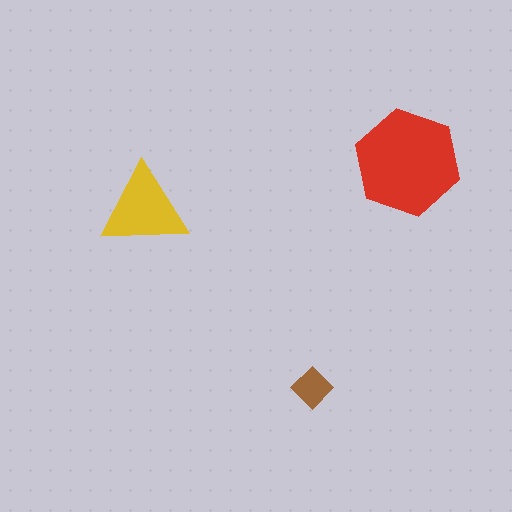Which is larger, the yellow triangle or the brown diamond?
The yellow triangle.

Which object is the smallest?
The brown diamond.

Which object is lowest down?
The brown diamond is bottommost.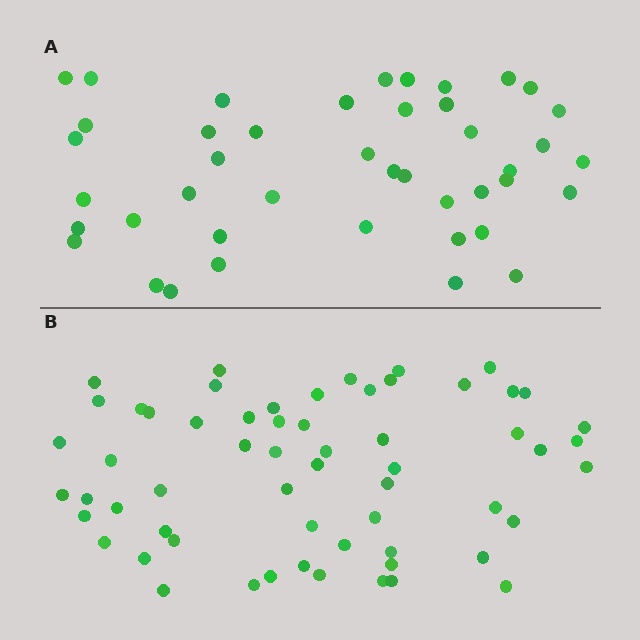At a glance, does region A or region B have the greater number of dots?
Region B (the bottom region) has more dots.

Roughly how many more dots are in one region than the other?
Region B has approximately 15 more dots than region A.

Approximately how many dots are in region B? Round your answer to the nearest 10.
About 60 dots.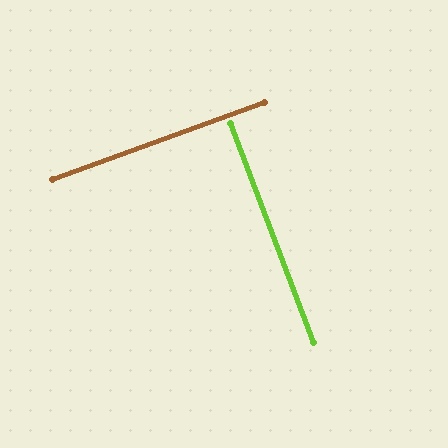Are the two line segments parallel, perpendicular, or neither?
Perpendicular — they meet at approximately 89°.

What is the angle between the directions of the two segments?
Approximately 89 degrees.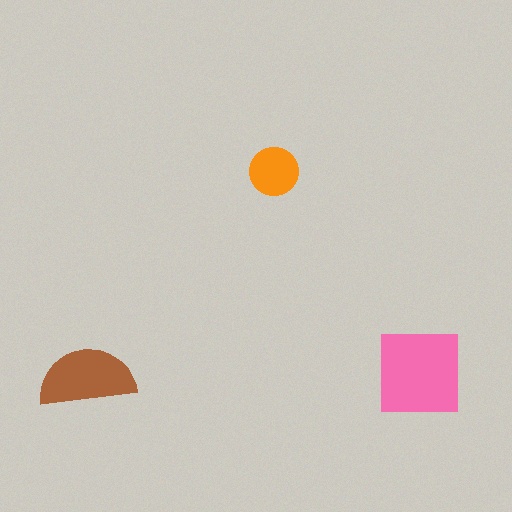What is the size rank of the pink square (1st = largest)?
1st.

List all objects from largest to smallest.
The pink square, the brown semicircle, the orange circle.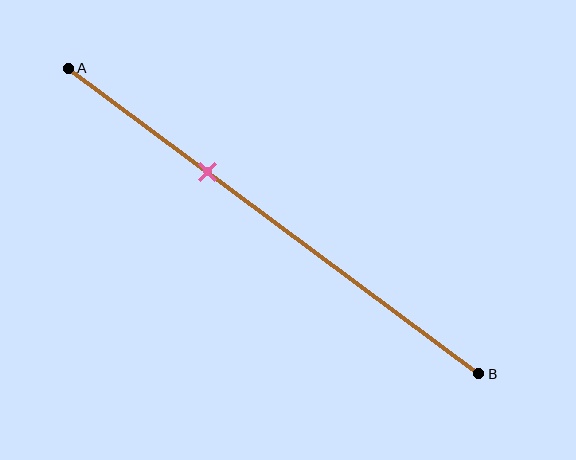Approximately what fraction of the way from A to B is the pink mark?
The pink mark is approximately 35% of the way from A to B.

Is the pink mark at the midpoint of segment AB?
No, the mark is at about 35% from A, not at the 50% midpoint.